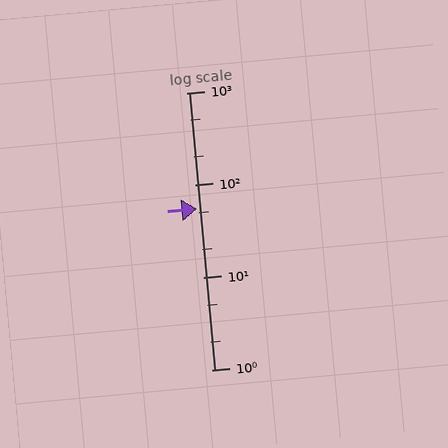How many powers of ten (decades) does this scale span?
The scale spans 3 decades, from 1 to 1000.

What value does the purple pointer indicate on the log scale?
The pointer indicates approximately 55.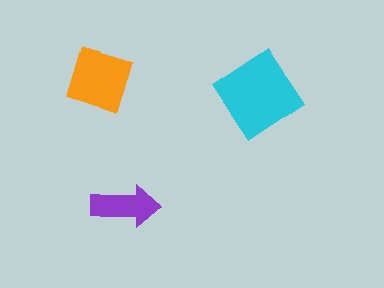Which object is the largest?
The cyan diamond.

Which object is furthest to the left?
The orange square is leftmost.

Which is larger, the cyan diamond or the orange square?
The cyan diamond.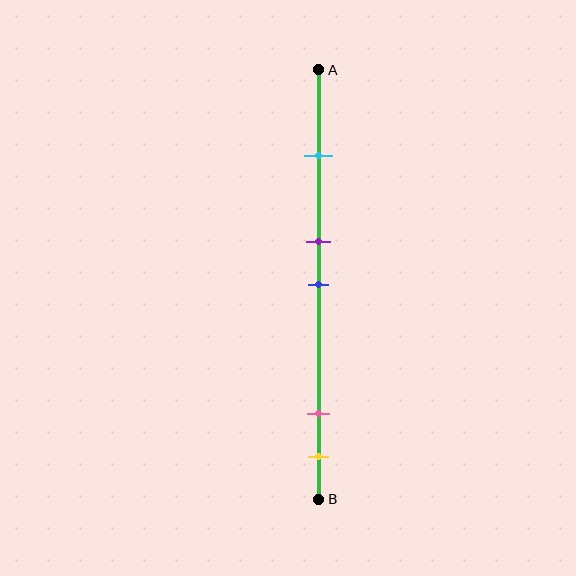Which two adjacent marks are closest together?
The purple and blue marks are the closest adjacent pair.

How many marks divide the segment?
There are 5 marks dividing the segment.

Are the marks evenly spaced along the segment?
No, the marks are not evenly spaced.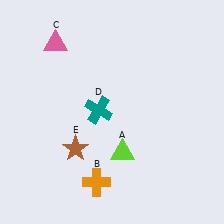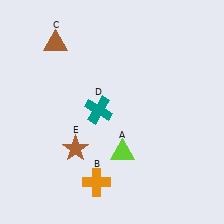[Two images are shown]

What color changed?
The triangle (C) changed from pink in Image 1 to brown in Image 2.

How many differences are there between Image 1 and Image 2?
There is 1 difference between the two images.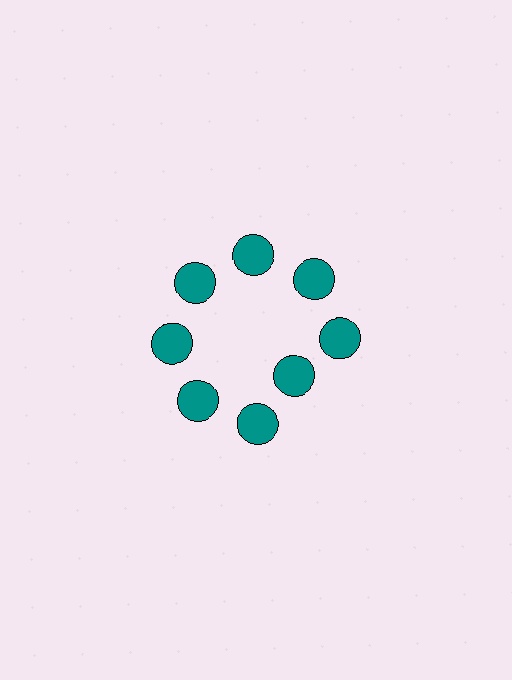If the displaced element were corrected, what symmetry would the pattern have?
It would have 8-fold rotational symmetry — the pattern would map onto itself every 45 degrees.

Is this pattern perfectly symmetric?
No. The 8 teal circles are arranged in a ring, but one element near the 4 o'clock position is pulled inward toward the center, breaking the 8-fold rotational symmetry.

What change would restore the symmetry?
The symmetry would be restored by moving it outward, back onto the ring so that all 8 circles sit at equal angles and equal distance from the center.